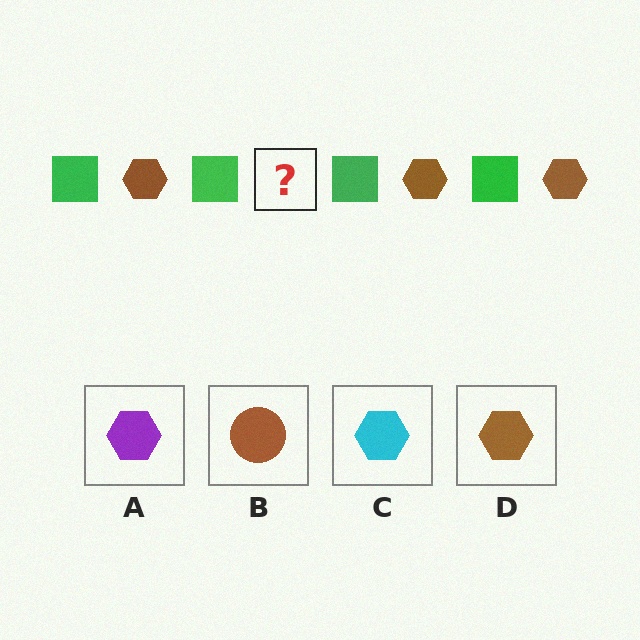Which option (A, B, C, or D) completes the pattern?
D.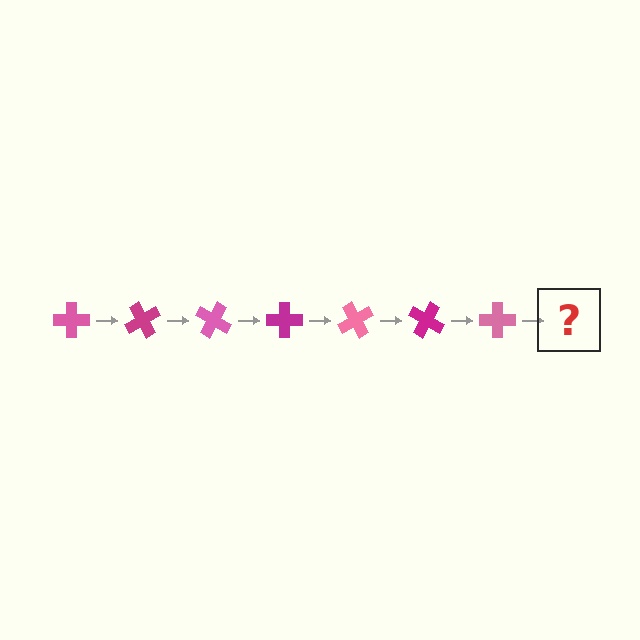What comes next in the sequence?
The next element should be a magenta cross, rotated 420 degrees from the start.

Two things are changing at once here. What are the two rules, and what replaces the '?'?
The two rules are that it rotates 60 degrees each step and the color cycles through pink and magenta. The '?' should be a magenta cross, rotated 420 degrees from the start.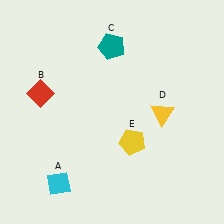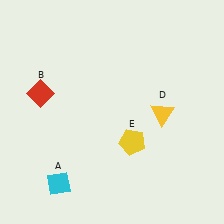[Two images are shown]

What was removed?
The teal pentagon (C) was removed in Image 2.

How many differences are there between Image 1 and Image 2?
There is 1 difference between the two images.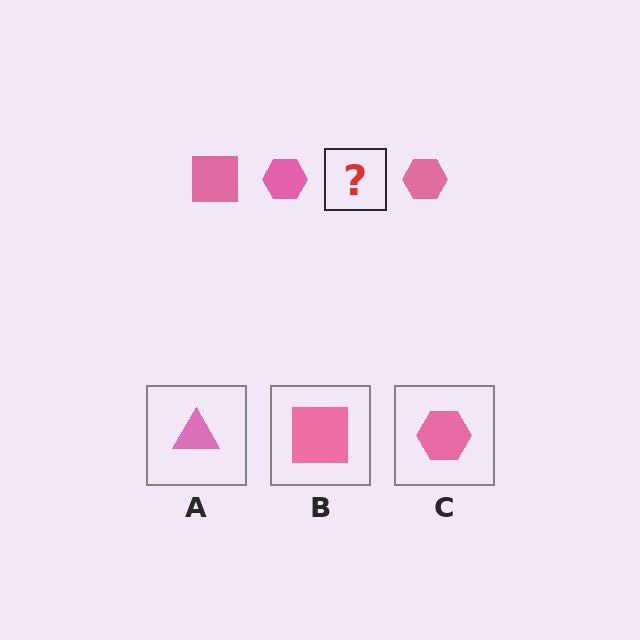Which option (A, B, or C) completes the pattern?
B.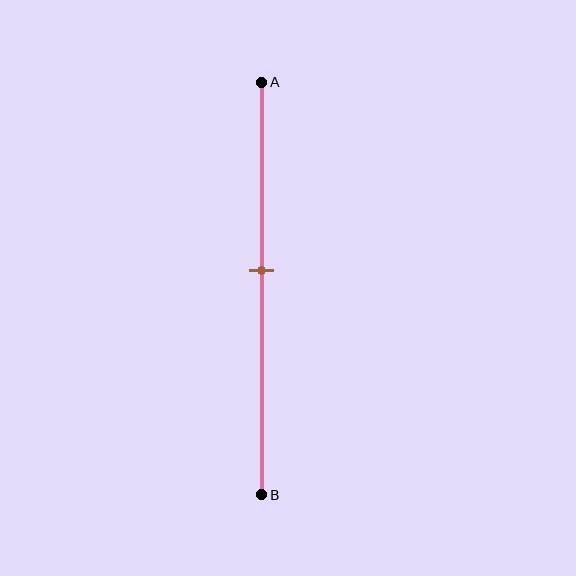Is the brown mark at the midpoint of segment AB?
No, the mark is at about 45% from A, not at the 50% midpoint.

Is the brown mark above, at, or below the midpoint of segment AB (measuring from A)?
The brown mark is above the midpoint of segment AB.